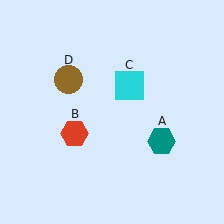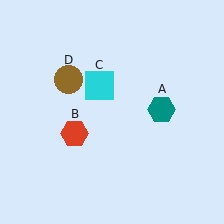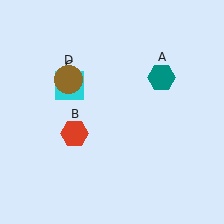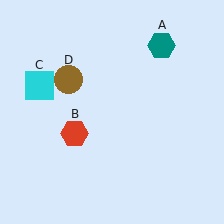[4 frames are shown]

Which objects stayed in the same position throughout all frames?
Red hexagon (object B) and brown circle (object D) remained stationary.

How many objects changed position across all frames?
2 objects changed position: teal hexagon (object A), cyan square (object C).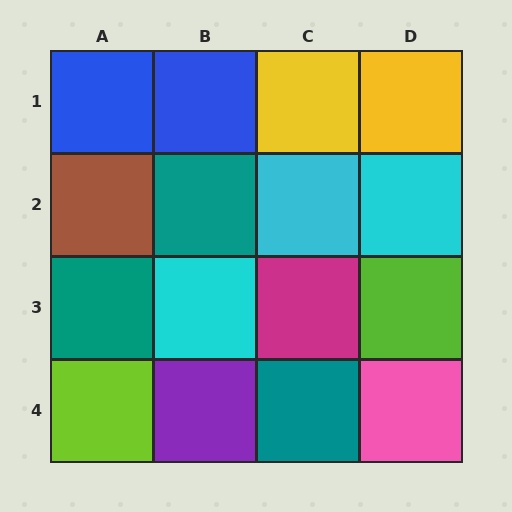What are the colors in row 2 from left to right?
Brown, teal, cyan, cyan.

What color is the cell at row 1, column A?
Blue.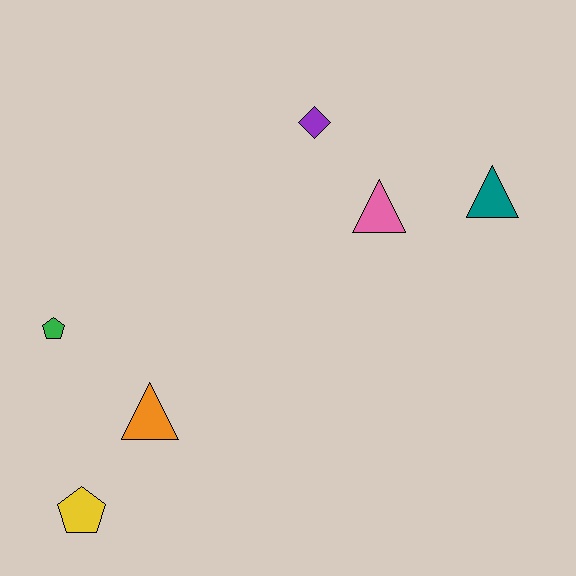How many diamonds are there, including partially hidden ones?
There is 1 diamond.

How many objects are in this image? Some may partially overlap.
There are 6 objects.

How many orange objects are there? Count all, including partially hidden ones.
There is 1 orange object.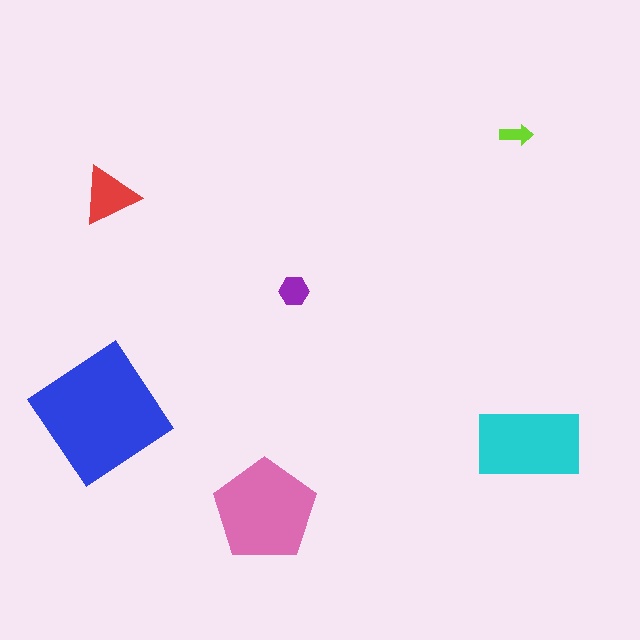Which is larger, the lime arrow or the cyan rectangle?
The cyan rectangle.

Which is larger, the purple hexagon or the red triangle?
The red triangle.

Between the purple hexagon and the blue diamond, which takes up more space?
The blue diamond.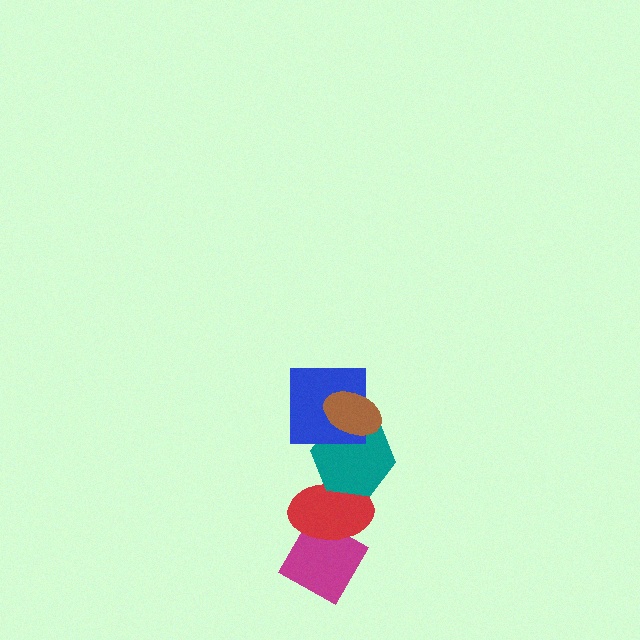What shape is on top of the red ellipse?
The teal hexagon is on top of the red ellipse.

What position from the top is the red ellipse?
The red ellipse is 4th from the top.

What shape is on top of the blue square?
The brown ellipse is on top of the blue square.